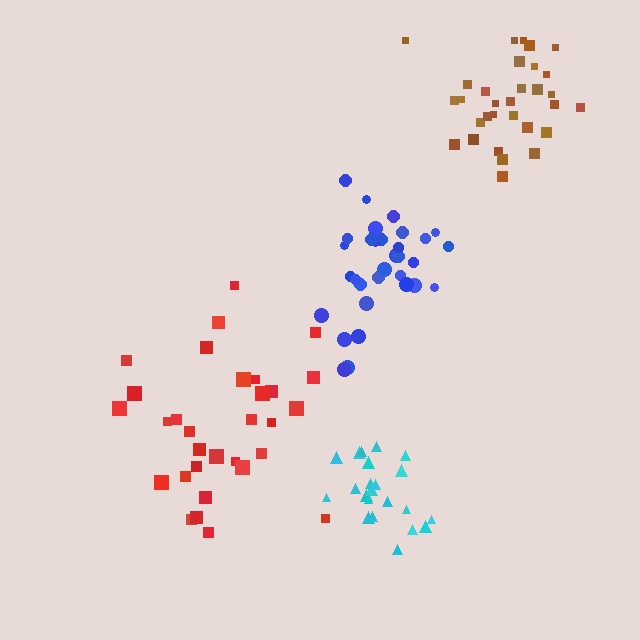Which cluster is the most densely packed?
Cyan.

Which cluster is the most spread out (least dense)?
Red.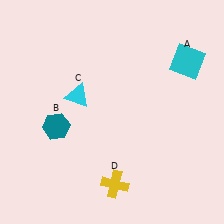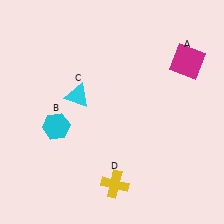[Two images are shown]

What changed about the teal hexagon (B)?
In Image 1, B is teal. In Image 2, it changed to cyan.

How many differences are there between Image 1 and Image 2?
There are 2 differences between the two images.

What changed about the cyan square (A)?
In Image 1, A is cyan. In Image 2, it changed to magenta.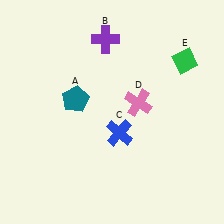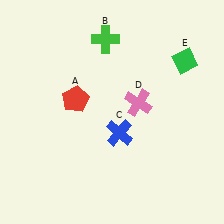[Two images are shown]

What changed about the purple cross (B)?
In Image 1, B is purple. In Image 2, it changed to green.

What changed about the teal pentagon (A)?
In Image 1, A is teal. In Image 2, it changed to red.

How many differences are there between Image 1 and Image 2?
There are 2 differences between the two images.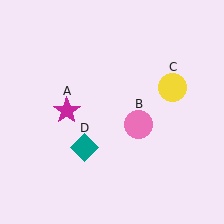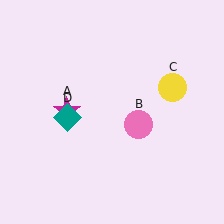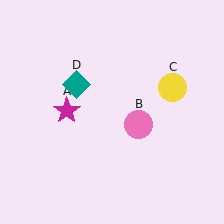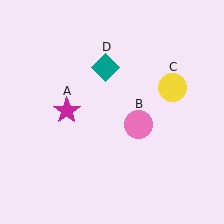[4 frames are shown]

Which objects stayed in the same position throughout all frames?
Magenta star (object A) and pink circle (object B) and yellow circle (object C) remained stationary.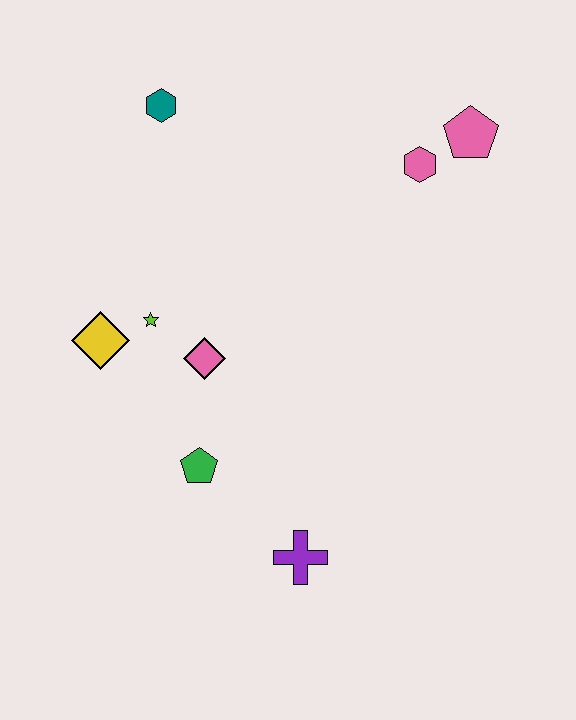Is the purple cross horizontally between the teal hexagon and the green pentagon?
No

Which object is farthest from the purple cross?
The teal hexagon is farthest from the purple cross.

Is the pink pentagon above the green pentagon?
Yes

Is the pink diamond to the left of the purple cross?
Yes